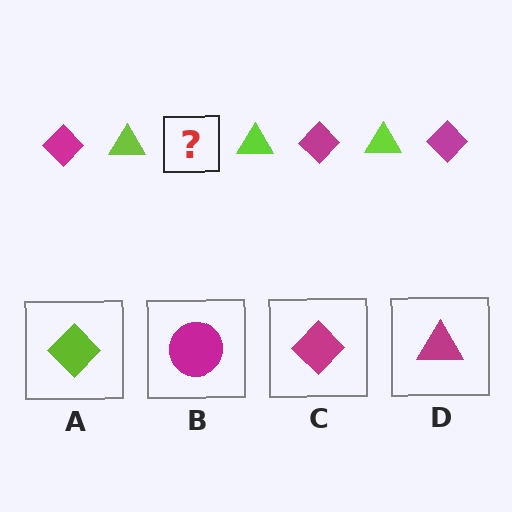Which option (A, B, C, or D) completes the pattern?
C.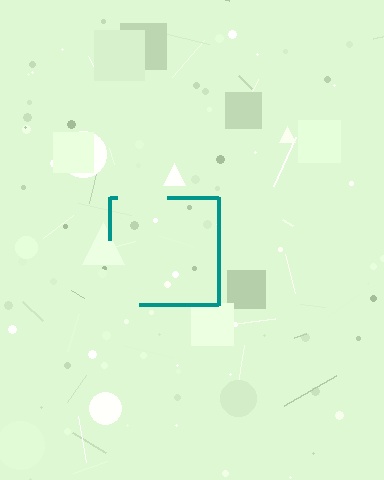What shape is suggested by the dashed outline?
The dashed outline suggests a square.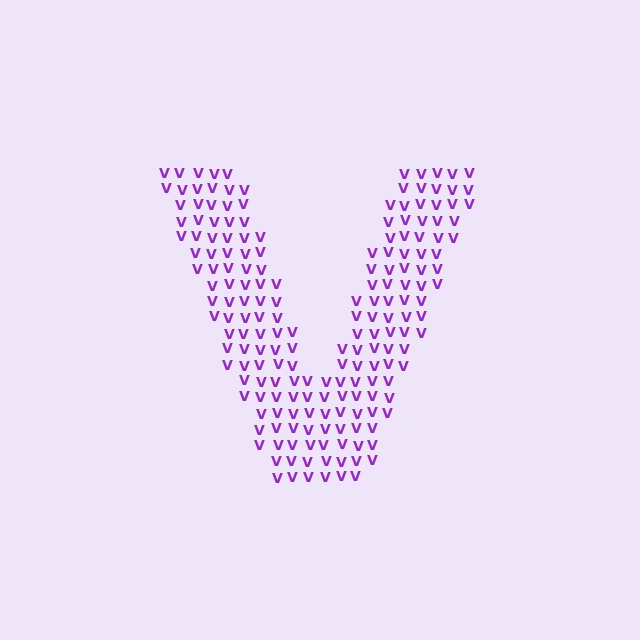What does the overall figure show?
The overall figure shows the letter V.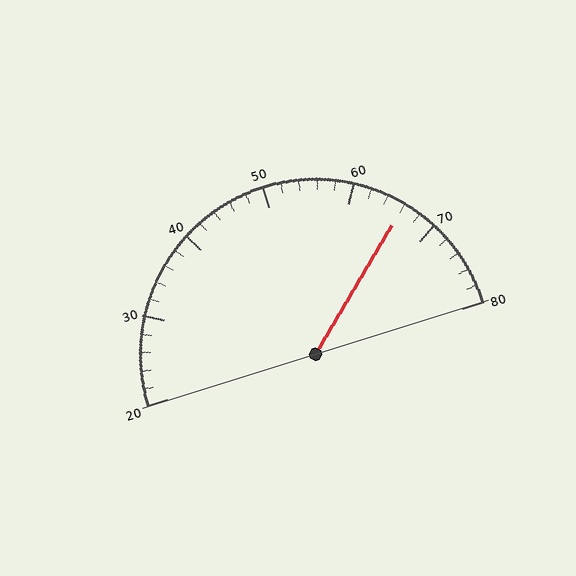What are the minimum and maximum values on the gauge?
The gauge ranges from 20 to 80.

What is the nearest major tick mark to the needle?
The nearest major tick mark is 70.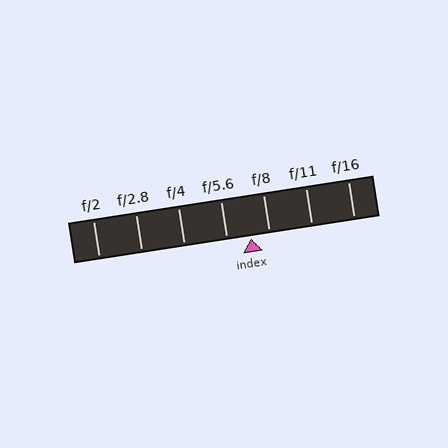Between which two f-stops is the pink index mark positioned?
The index mark is between f/5.6 and f/8.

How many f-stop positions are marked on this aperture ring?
There are 7 f-stop positions marked.